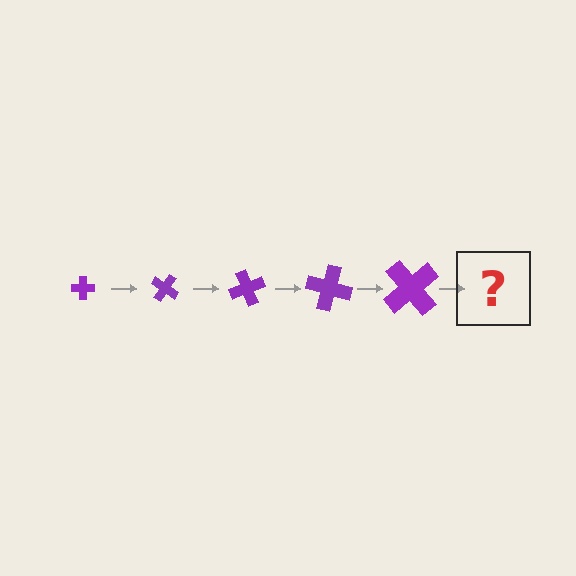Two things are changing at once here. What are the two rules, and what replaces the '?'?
The two rules are that the cross grows larger each step and it rotates 35 degrees each step. The '?' should be a cross, larger than the previous one and rotated 175 degrees from the start.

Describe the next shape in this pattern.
It should be a cross, larger than the previous one and rotated 175 degrees from the start.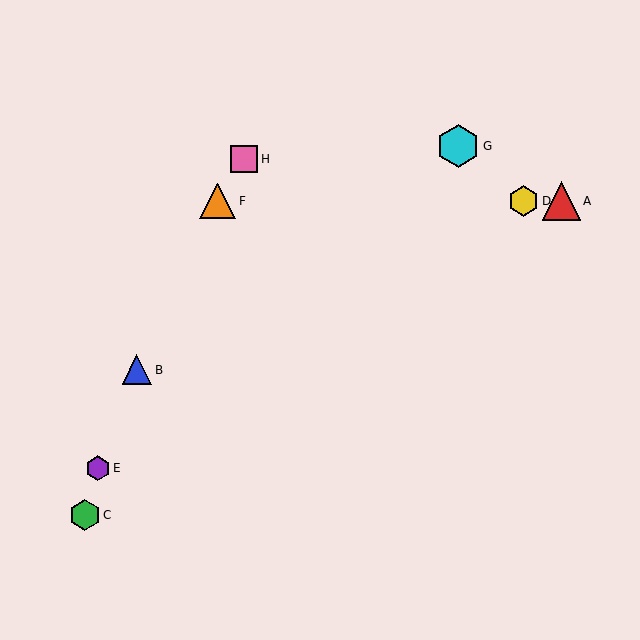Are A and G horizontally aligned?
No, A is at y≈201 and G is at y≈146.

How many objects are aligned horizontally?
3 objects (A, D, F) are aligned horizontally.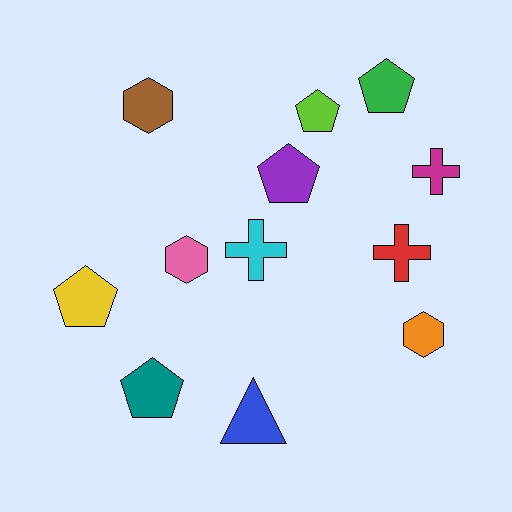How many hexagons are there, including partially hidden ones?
There are 3 hexagons.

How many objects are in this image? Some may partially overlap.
There are 12 objects.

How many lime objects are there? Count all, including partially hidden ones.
There is 1 lime object.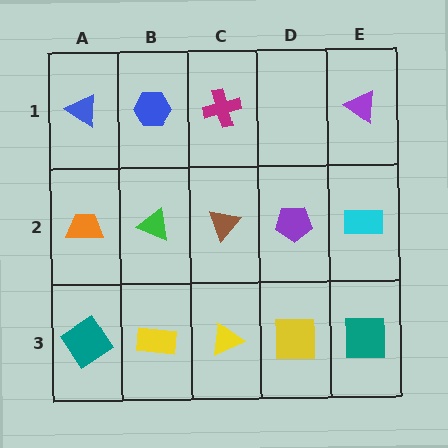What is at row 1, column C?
A magenta cross.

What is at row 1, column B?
A blue hexagon.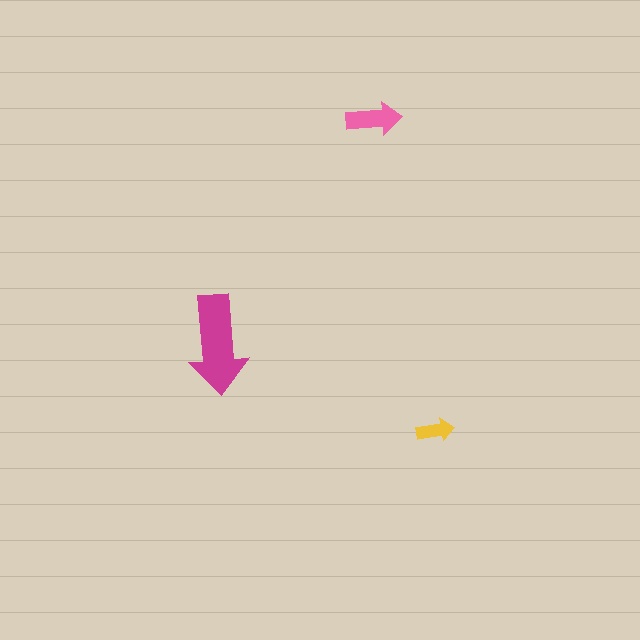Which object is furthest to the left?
The magenta arrow is leftmost.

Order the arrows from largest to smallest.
the magenta one, the pink one, the yellow one.